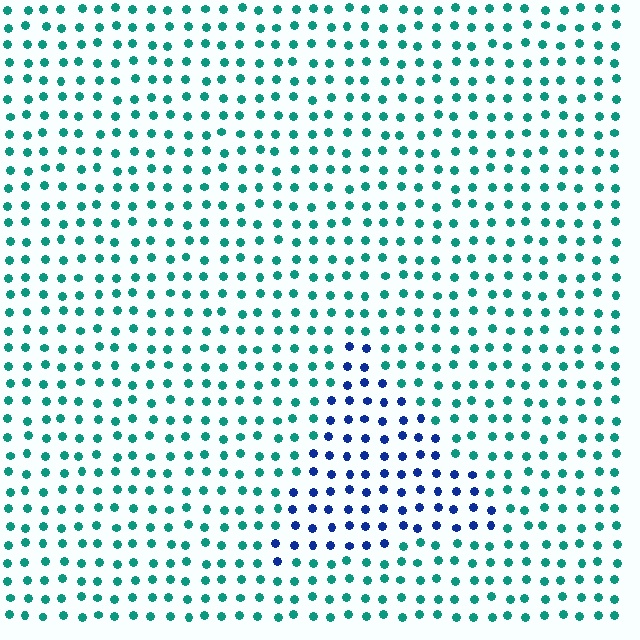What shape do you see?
I see a triangle.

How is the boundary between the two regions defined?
The boundary is defined purely by a slight shift in hue (about 57 degrees). Spacing, size, and orientation are identical on both sides.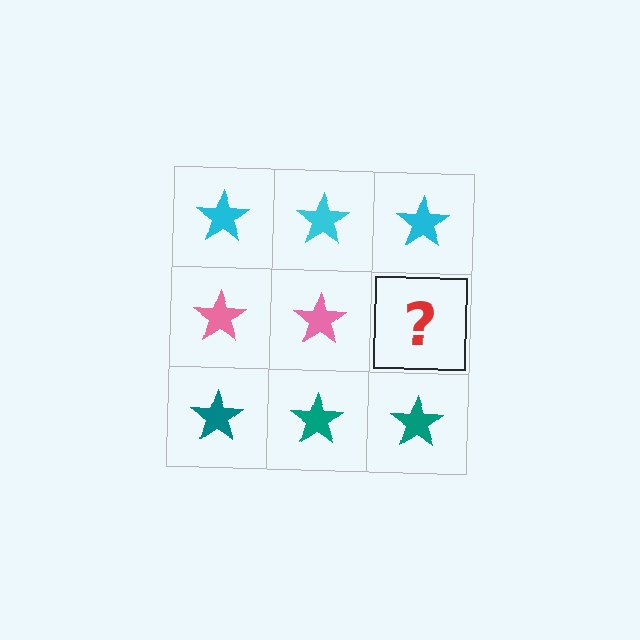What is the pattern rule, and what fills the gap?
The rule is that each row has a consistent color. The gap should be filled with a pink star.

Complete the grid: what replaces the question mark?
The question mark should be replaced with a pink star.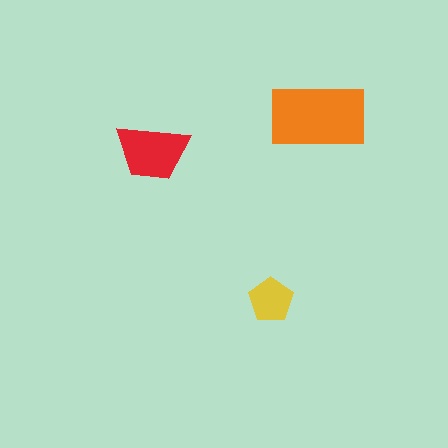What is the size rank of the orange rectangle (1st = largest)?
1st.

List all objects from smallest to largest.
The yellow pentagon, the red trapezoid, the orange rectangle.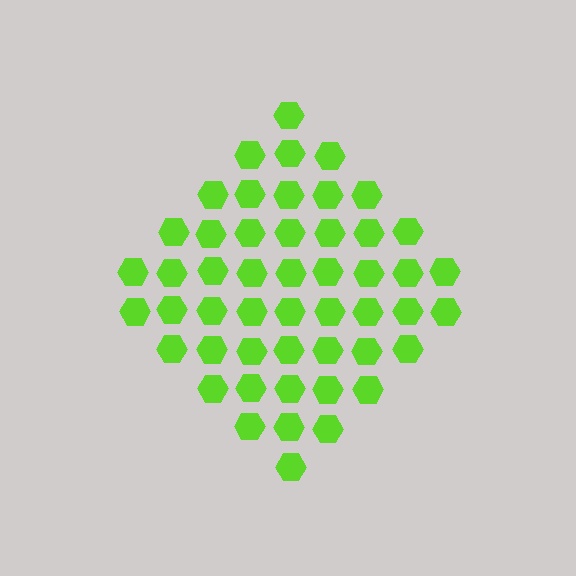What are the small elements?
The small elements are hexagons.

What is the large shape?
The large shape is a diamond.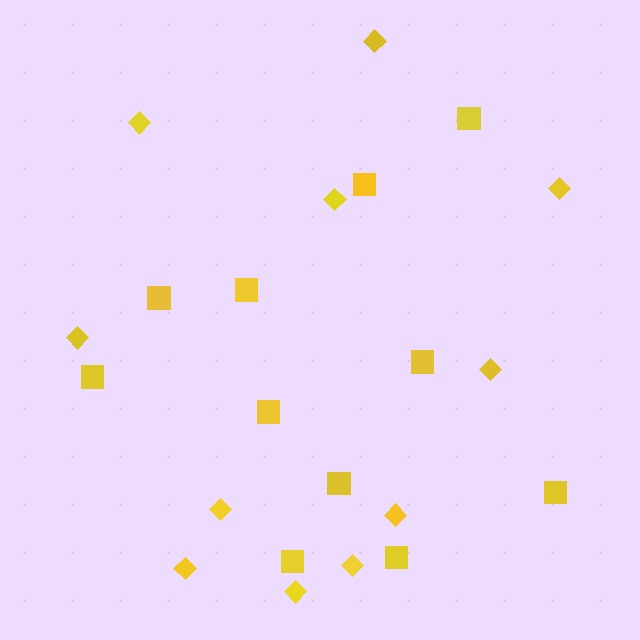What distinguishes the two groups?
There are 2 groups: one group of diamonds (11) and one group of squares (11).